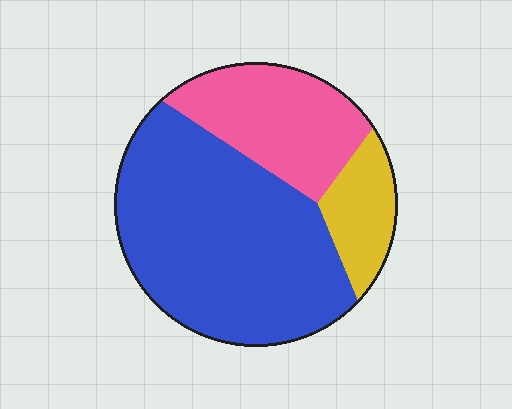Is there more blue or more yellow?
Blue.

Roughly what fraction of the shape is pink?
Pink covers about 25% of the shape.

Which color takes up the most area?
Blue, at roughly 60%.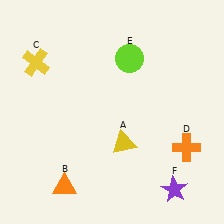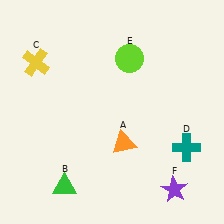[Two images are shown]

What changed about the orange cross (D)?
In Image 1, D is orange. In Image 2, it changed to teal.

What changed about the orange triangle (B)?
In Image 1, B is orange. In Image 2, it changed to green.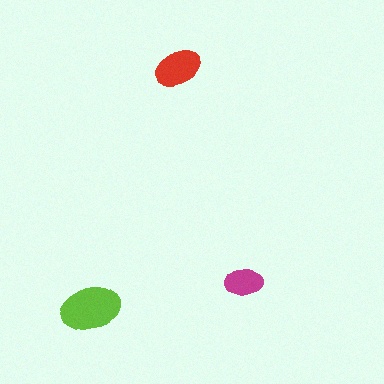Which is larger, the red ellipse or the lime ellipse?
The lime one.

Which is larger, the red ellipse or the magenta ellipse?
The red one.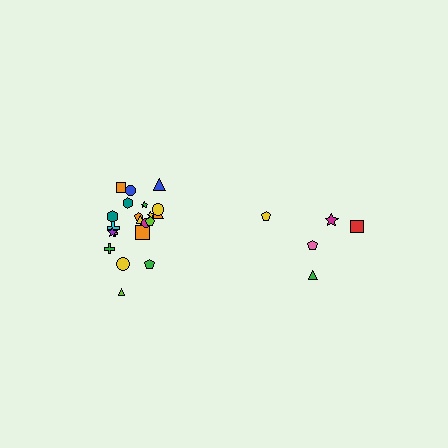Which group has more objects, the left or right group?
The left group.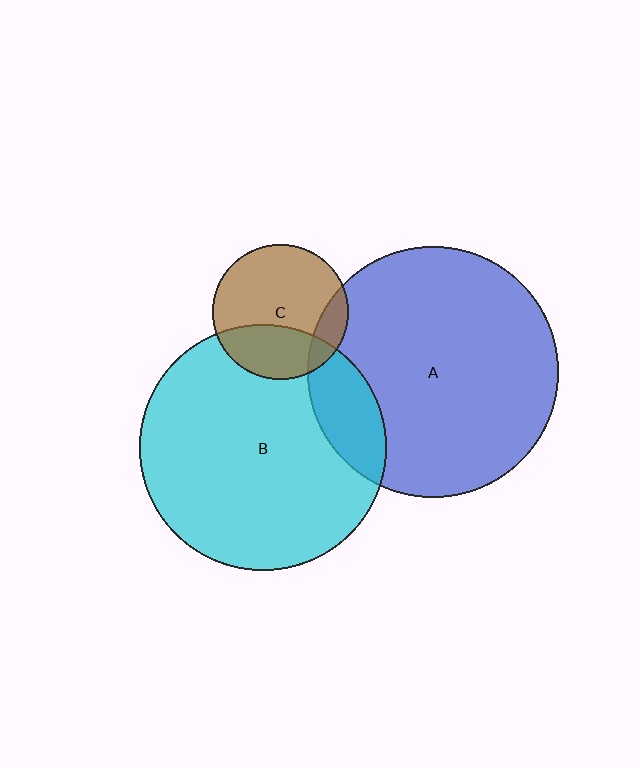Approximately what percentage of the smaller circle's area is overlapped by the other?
Approximately 30%.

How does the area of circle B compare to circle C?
Approximately 3.3 times.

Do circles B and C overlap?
Yes.